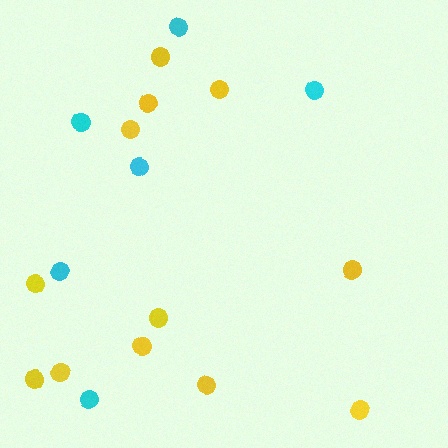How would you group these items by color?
There are 2 groups: one group of cyan circles (6) and one group of yellow circles (12).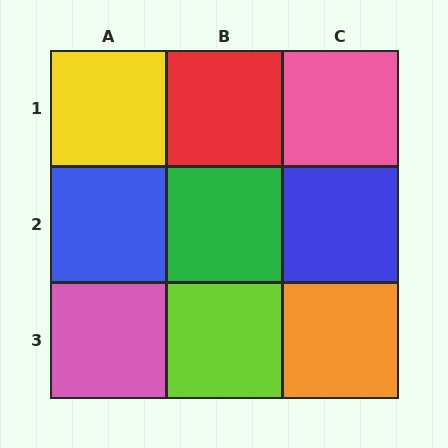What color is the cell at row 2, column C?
Blue.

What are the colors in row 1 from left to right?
Yellow, red, pink.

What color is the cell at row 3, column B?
Lime.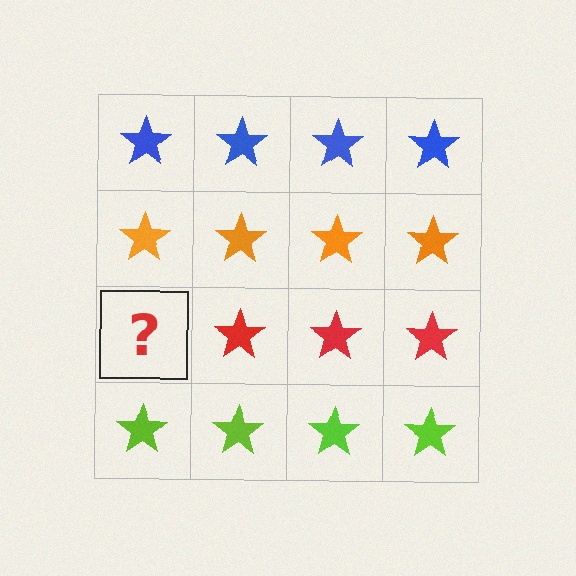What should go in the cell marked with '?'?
The missing cell should contain a red star.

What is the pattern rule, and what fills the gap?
The rule is that each row has a consistent color. The gap should be filled with a red star.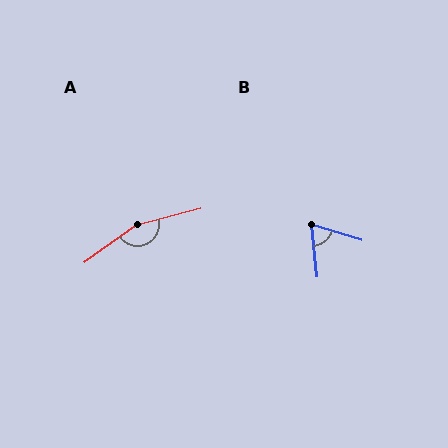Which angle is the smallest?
B, at approximately 67 degrees.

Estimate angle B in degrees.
Approximately 67 degrees.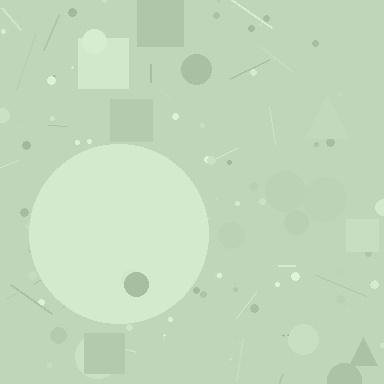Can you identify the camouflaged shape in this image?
The camouflaged shape is a circle.